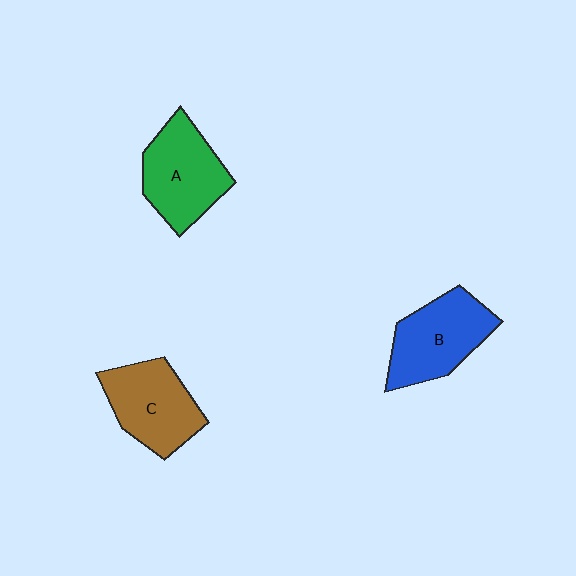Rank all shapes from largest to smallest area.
From largest to smallest: A (green), B (blue), C (brown).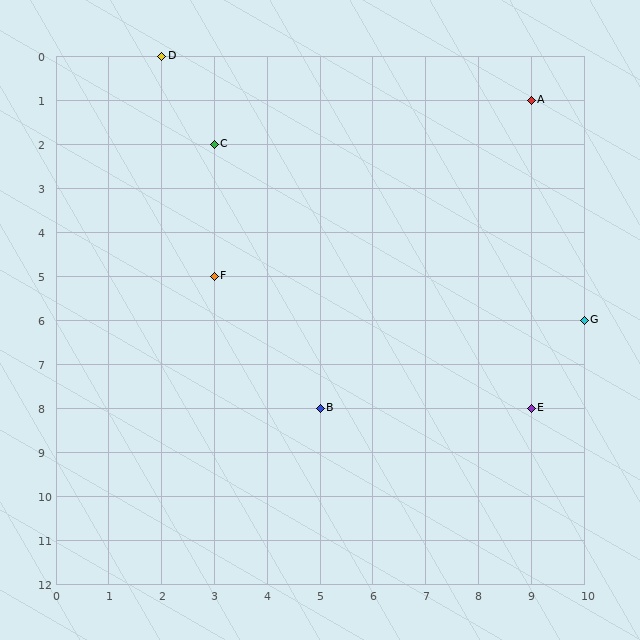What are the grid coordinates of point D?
Point D is at grid coordinates (2, 0).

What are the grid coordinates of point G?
Point G is at grid coordinates (10, 6).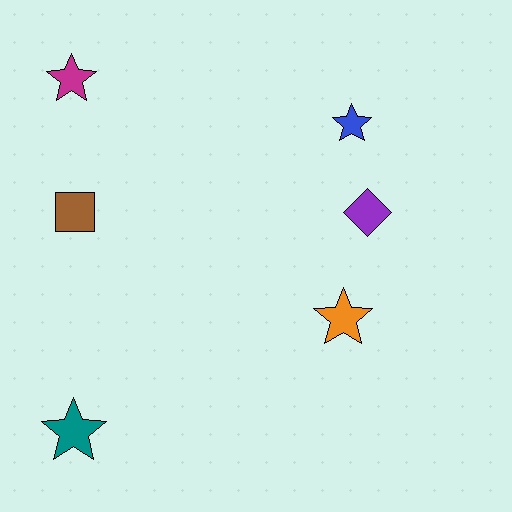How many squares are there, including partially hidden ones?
There is 1 square.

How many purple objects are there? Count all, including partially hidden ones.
There is 1 purple object.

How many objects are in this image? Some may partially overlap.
There are 6 objects.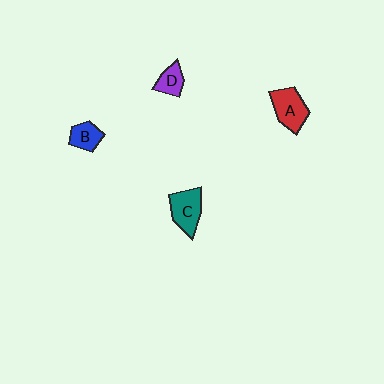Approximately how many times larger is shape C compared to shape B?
Approximately 1.5 times.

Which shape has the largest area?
Shape A (red).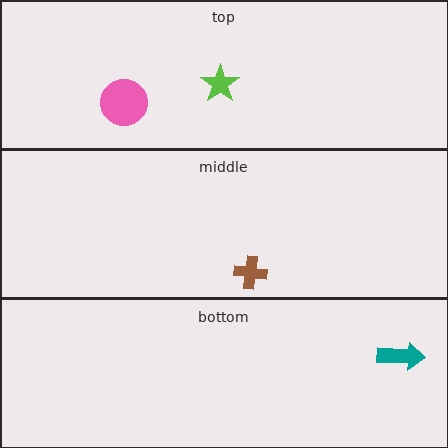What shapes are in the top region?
The lime star, the pink circle.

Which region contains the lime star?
The top region.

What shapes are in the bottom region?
The teal arrow.